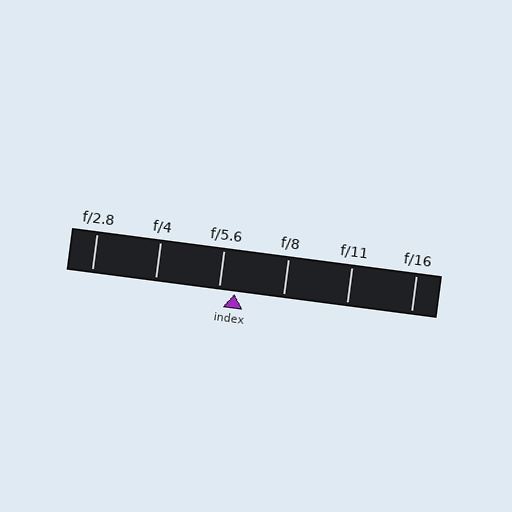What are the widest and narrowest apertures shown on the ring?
The widest aperture shown is f/2.8 and the narrowest is f/16.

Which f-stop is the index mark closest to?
The index mark is closest to f/5.6.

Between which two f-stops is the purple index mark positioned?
The index mark is between f/5.6 and f/8.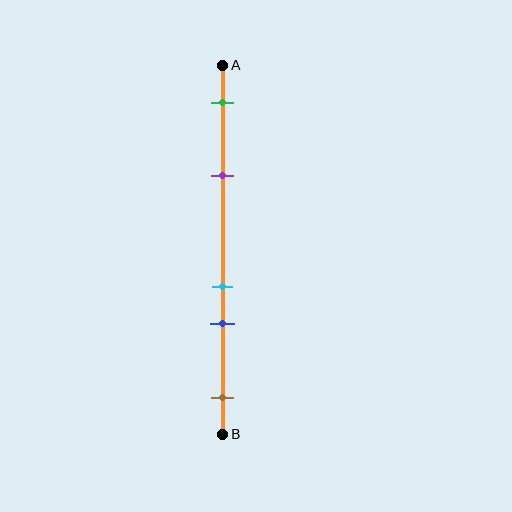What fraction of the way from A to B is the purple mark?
The purple mark is approximately 30% (0.3) of the way from A to B.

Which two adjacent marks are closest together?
The cyan and blue marks are the closest adjacent pair.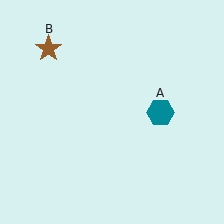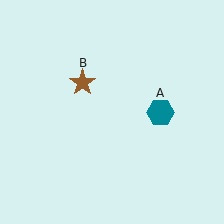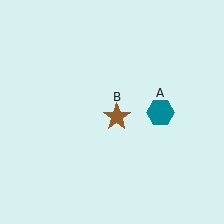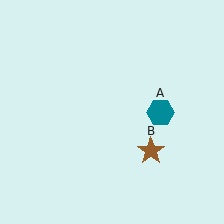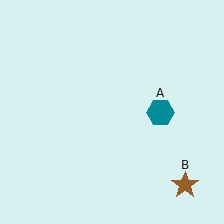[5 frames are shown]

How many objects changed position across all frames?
1 object changed position: brown star (object B).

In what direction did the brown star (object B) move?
The brown star (object B) moved down and to the right.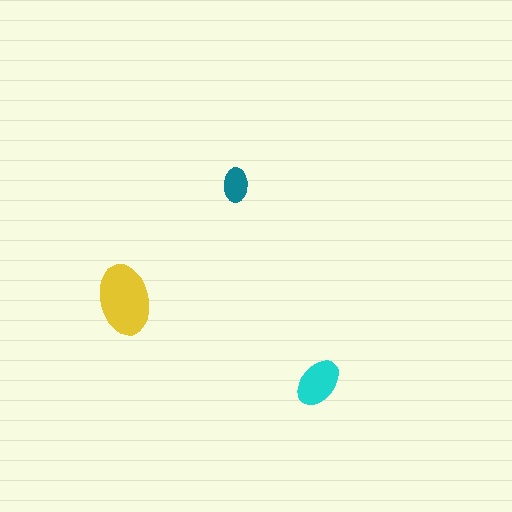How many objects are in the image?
There are 3 objects in the image.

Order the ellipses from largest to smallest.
the yellow one, the cyan one, the teal one.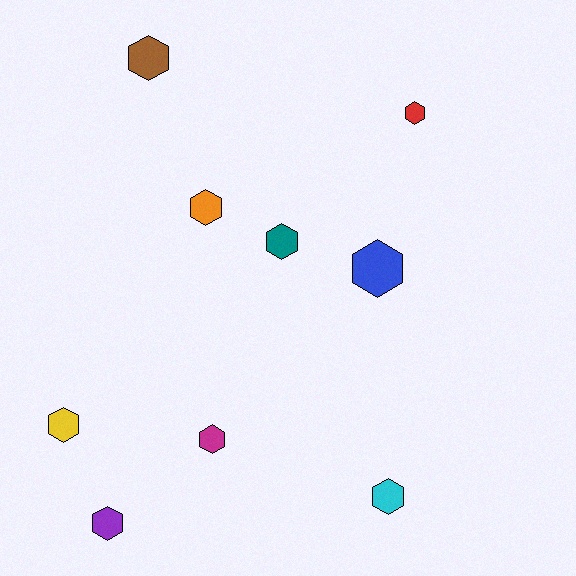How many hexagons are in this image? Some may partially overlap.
There are 9 hexagons.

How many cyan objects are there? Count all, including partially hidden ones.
There is 1 cyan object.